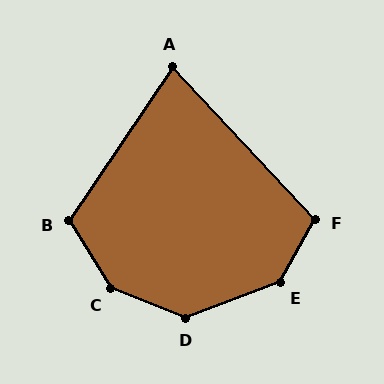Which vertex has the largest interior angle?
C, at approximately 143 degrees.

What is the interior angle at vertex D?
Approximately 138 degrees (obtuse).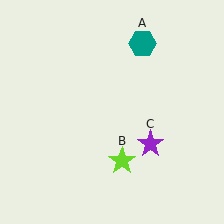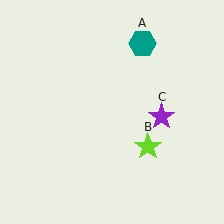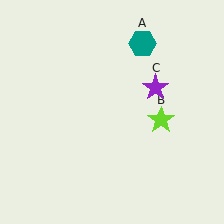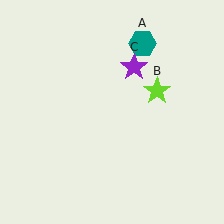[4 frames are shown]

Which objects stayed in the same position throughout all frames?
Teal hexagon (object A) remained stationary.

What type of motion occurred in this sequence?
The lime star (object B), purple star (object C) rotated counterclockwise around the center of the scene.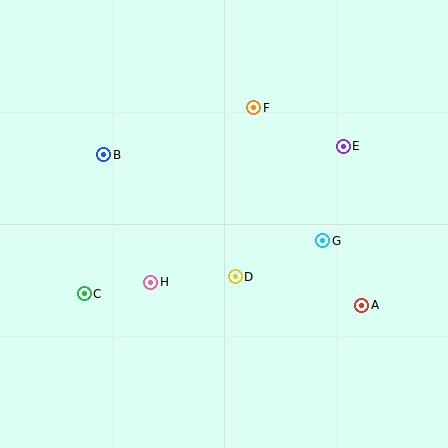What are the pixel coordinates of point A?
Point A is at (362, 305).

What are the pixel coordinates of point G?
Point G is at (323, 241).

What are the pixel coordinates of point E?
Point E is at (343, 146).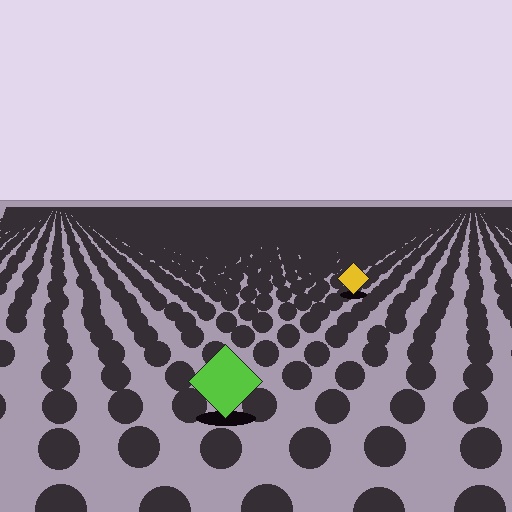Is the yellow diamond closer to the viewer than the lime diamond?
No. The lime diamond is closer — you can tell from the texture gradient: the ground texture is coarser near it.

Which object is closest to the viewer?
The lime diamond is closest. The texture marks near it are larger and more spread out.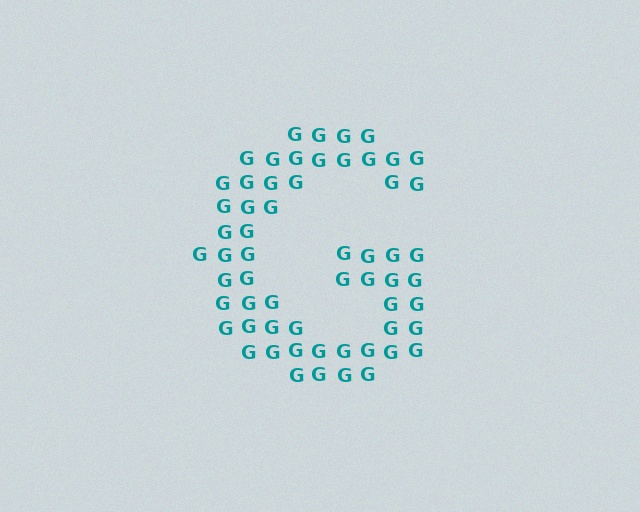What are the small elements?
The small elements are letter G's.